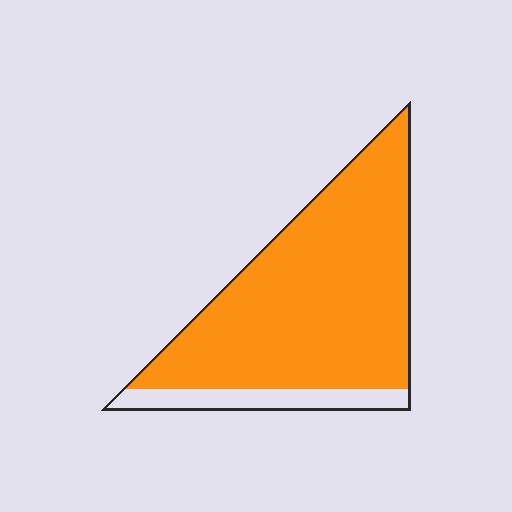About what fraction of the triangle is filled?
About seven eighths (7/8).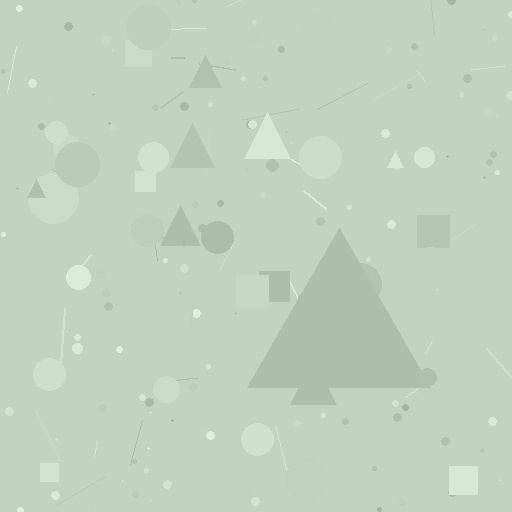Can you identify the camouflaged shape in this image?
The camouflaged shape is a triangle.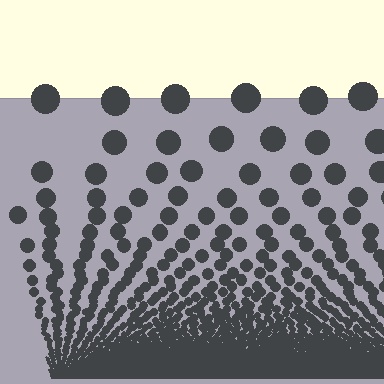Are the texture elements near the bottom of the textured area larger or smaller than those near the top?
Smaller. The gradient is inverted — elements near the bottom are smaller and denser.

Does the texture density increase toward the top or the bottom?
Density increases toward the bottom.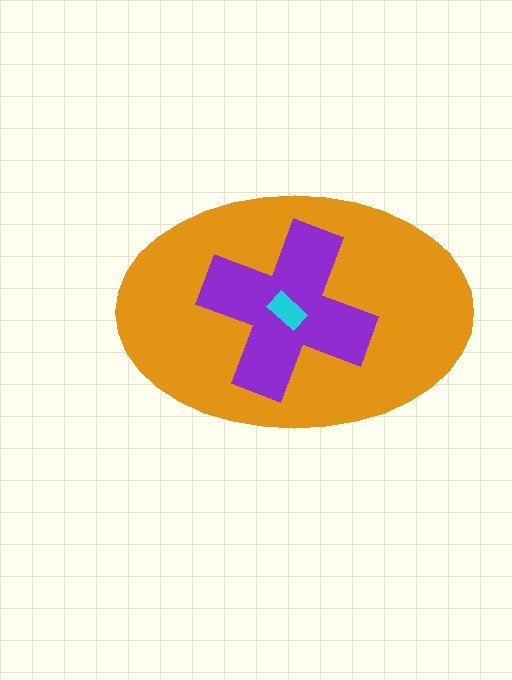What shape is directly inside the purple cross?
The cyan rectangle.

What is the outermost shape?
The orange ellipse.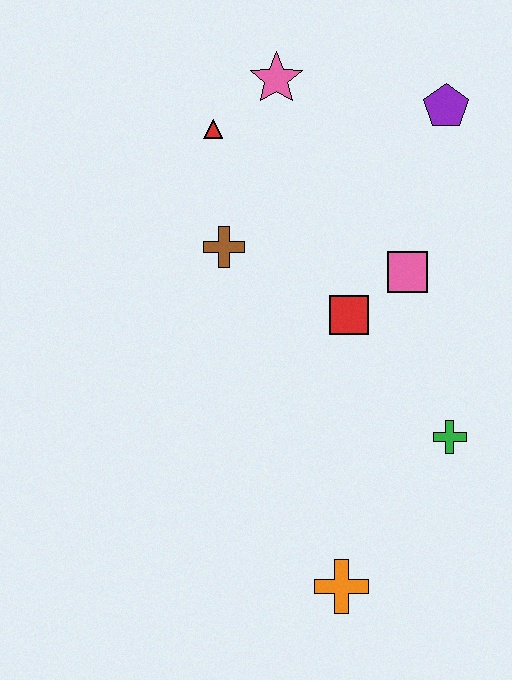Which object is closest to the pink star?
The red triangle is closest to the pink star.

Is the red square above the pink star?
No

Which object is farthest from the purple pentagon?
The orange cross is farthest from the purple pentagon.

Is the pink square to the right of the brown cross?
Yes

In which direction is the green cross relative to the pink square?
The green cross is below the pink square.